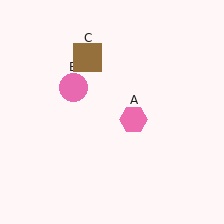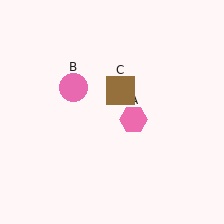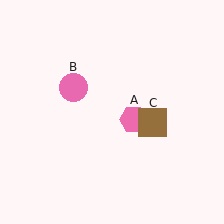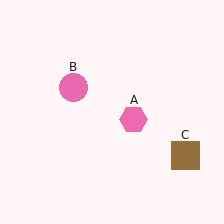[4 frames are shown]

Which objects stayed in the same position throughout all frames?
Pink hexagon (object A) and pink circle (object B) remained stationary.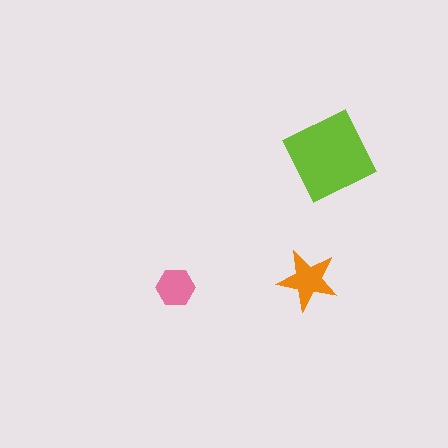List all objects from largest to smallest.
The lime diamond, the orange star, the pink hexagon.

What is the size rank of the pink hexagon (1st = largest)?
3rd.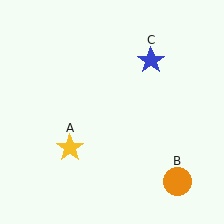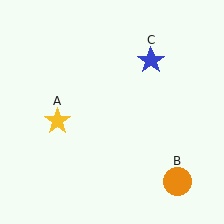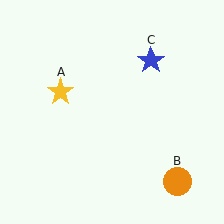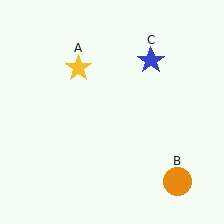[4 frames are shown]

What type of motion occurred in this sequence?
The yellow star (object A) rotated clockwise around the center of the scene.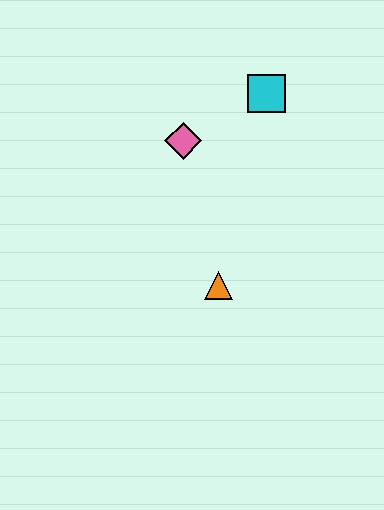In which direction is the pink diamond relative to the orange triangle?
The pink diamond is above the orange triangle.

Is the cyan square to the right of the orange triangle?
Yes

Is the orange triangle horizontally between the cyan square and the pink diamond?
Yes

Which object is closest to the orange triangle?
The pink diamond is closest to the orange triangle.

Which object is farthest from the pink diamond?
The orange triangle is farthest from the pink diamond.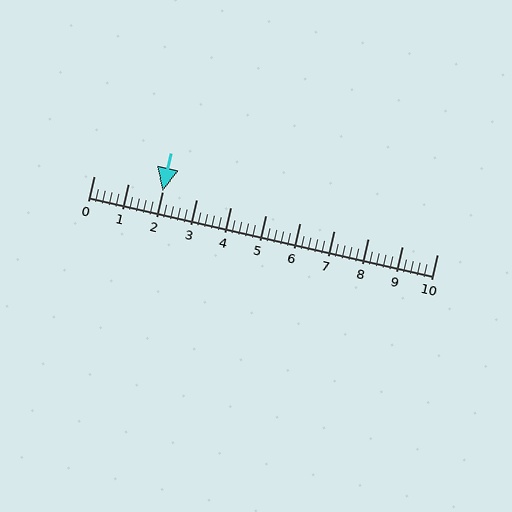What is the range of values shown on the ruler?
The ruler shows values from 0 to 10.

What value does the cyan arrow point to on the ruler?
The cyan arrow points to approximately 2.0.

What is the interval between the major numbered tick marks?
The major tick marks are spaced 1 units apart.